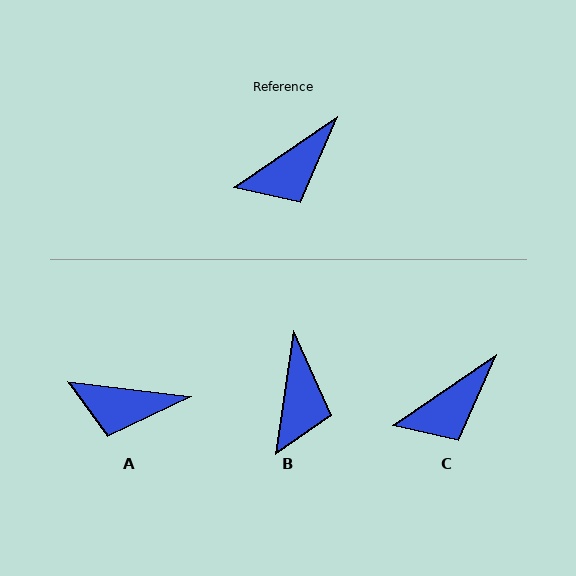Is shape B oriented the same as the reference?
No, it is off by about 48 degrees.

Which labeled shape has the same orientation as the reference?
C.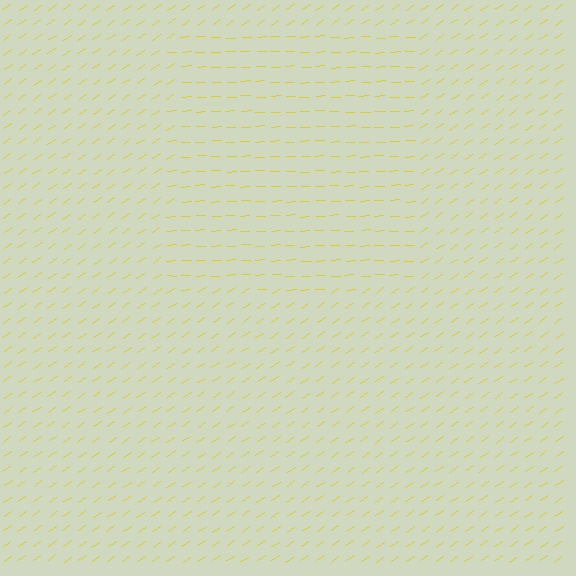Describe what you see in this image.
The image is filled with small yellow line segments. A rectangle region in the image has lines oriented differently from the surrounding lines, creating a visible texture boundary.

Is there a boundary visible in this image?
Yes, there is a texture boundary formed by a change in line orientation.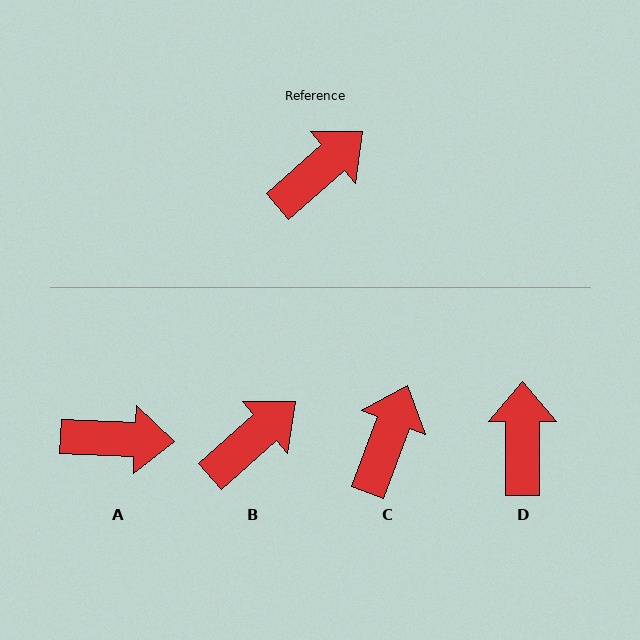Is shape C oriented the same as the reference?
No, it is off by about 28 degrees.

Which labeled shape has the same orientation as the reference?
B.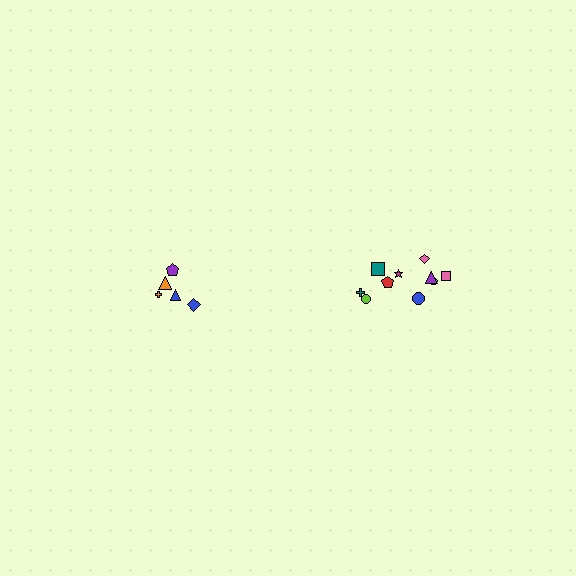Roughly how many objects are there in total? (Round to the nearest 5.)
Roughly 15 objects in total.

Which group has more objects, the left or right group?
The right group.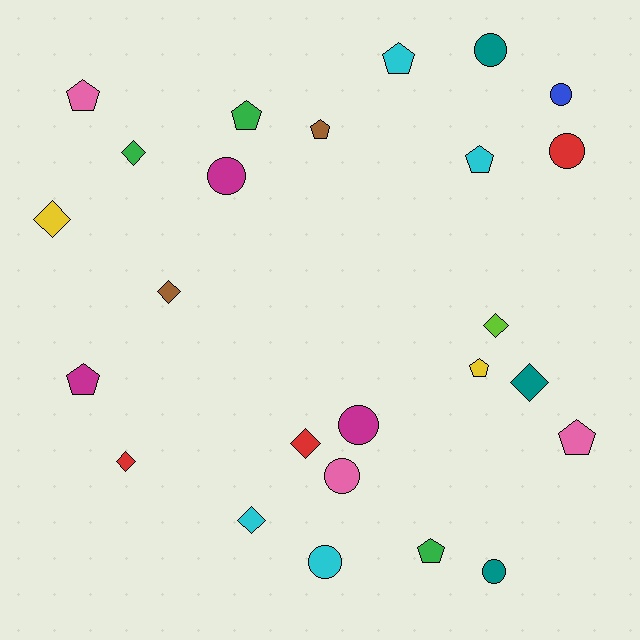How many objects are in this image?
There are 25 objects.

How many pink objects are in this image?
There are 3 pink objects.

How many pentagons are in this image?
There are 9 pentagons.